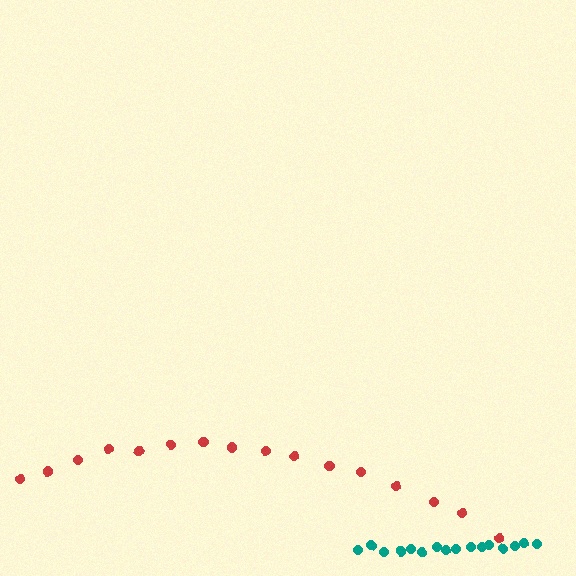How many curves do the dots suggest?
There are 2 distinct paths.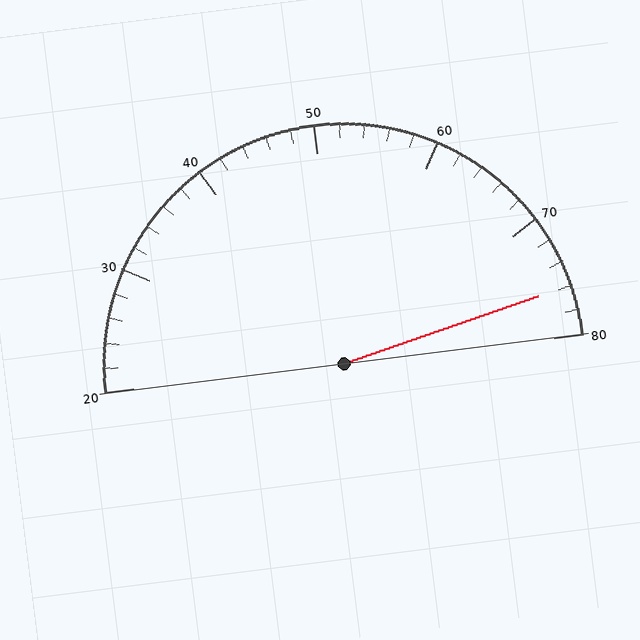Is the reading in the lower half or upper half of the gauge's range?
The reading is in the upper half of the range (20 to 80).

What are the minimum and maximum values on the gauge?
The gauge ranges from 20 to 80.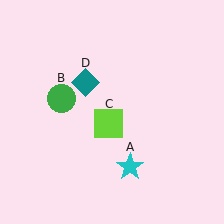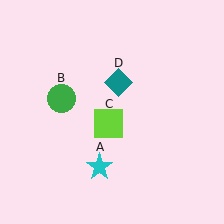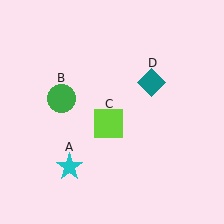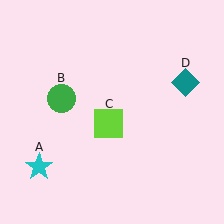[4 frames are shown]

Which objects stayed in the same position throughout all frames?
Green circle (object B) and lime square (object C) remained stationary.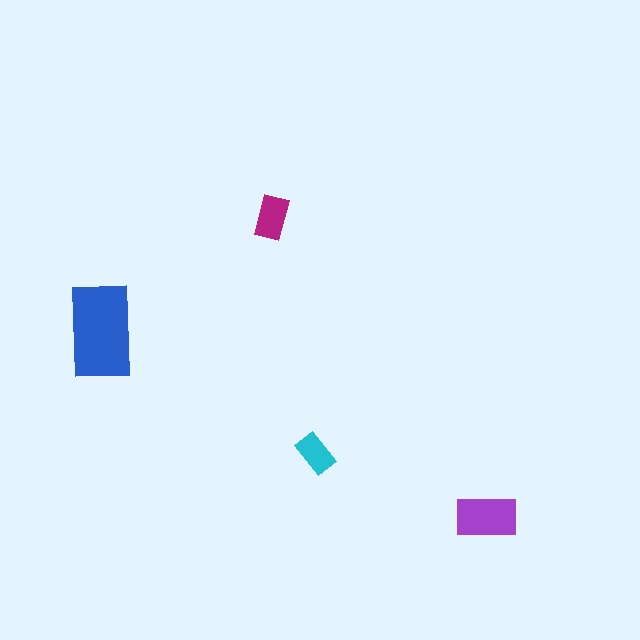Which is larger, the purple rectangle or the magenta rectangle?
The purple one.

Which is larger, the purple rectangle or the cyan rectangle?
The purple one.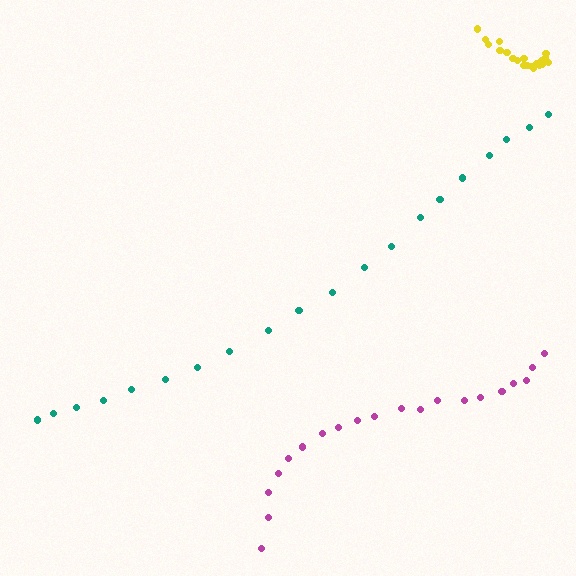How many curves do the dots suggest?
There are 3 distinct paths.